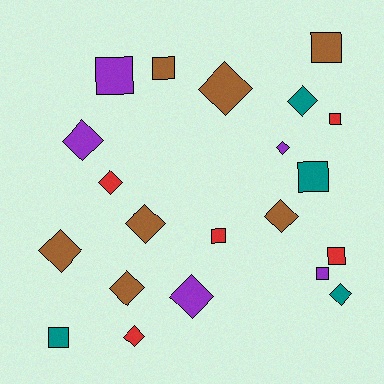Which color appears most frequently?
Brown, with 7 objects.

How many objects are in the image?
There are 21 objects.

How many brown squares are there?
There are 2 brown squares.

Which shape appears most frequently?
Diamond, with 12 objects.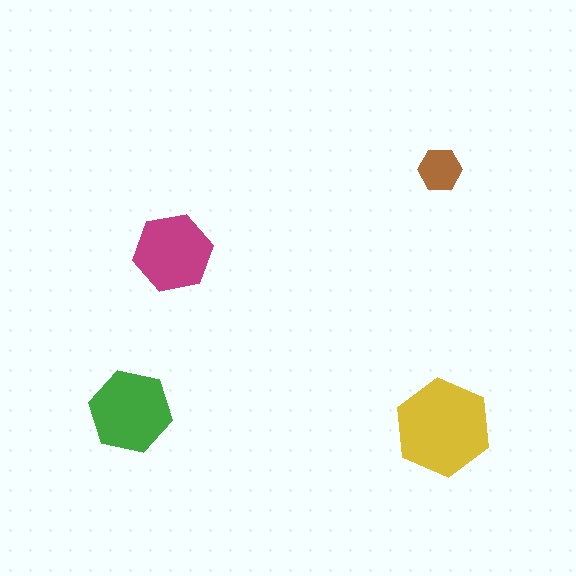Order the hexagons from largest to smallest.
the yellow one, the green one, the magenta one, the brown one.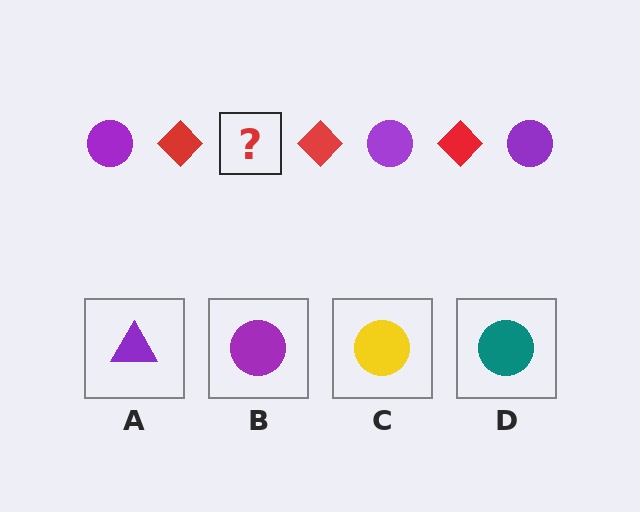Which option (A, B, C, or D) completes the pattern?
B.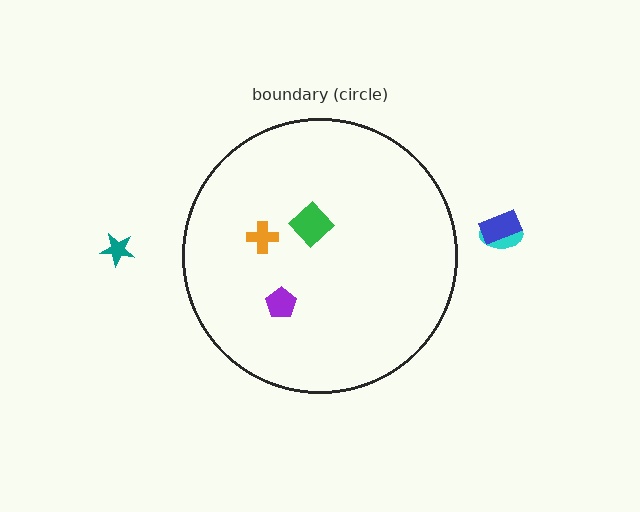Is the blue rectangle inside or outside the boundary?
Outside.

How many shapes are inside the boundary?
3 inside, 3 outside.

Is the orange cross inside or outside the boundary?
Inside.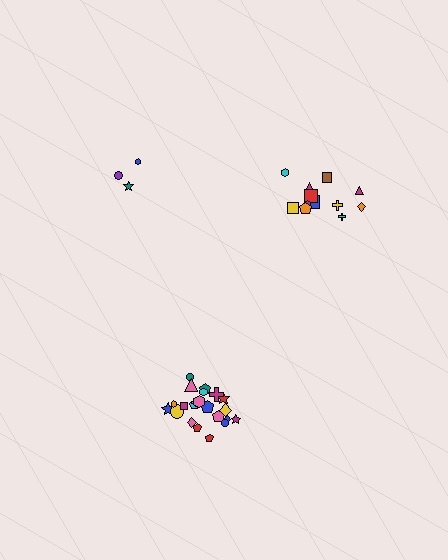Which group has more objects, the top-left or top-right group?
The top-right group.